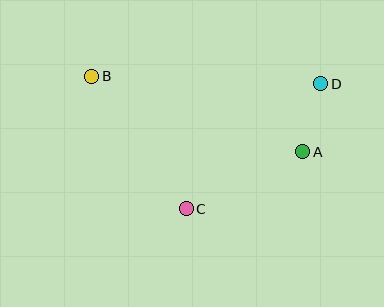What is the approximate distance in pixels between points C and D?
The distance between C and D is approximately 184 pixels.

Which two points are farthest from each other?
Points B and D are farthest from each other.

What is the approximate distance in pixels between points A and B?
The distance between A and B is approximately 224 pixels.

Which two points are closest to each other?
Points A and D are closest to each other.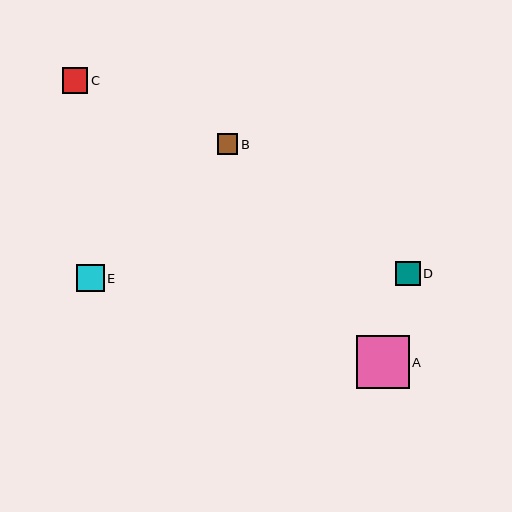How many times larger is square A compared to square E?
Square A is approximately 1.9 times the size of square E.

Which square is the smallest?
Square B is the smallest with a size of approximately 21 pixels.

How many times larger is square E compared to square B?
Square E is approximately 1.3 times the size of square B.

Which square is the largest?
Square A is the largest with a size of approximately 53 pixels.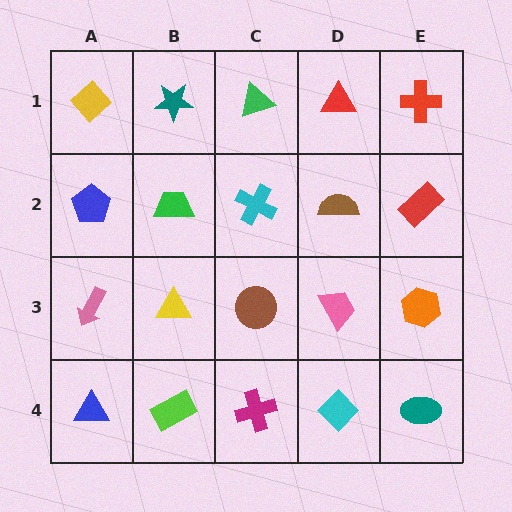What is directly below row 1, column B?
A green trapezoid.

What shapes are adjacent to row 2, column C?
A green triangle (row 1, column C), a brown circle (row 3, column C), a green trapezoid (row 2, column B), a brown semicircle (row 2, column D).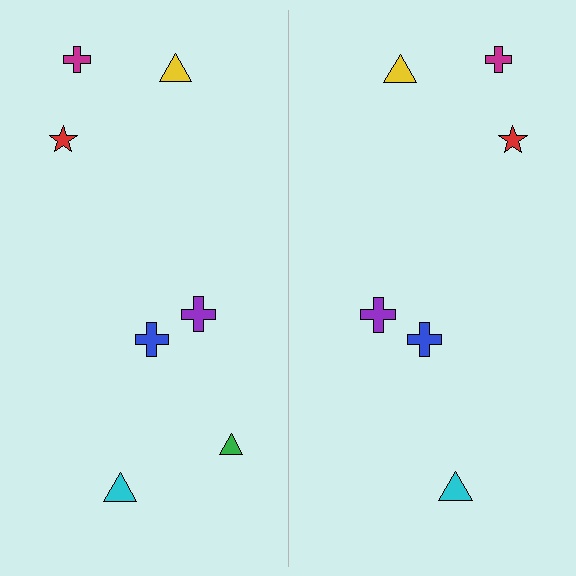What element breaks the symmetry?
A green triangle is missing from the right side.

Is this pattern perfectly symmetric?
No, the pattern is not perfectly symmetric. A green triangle is missing from the right side.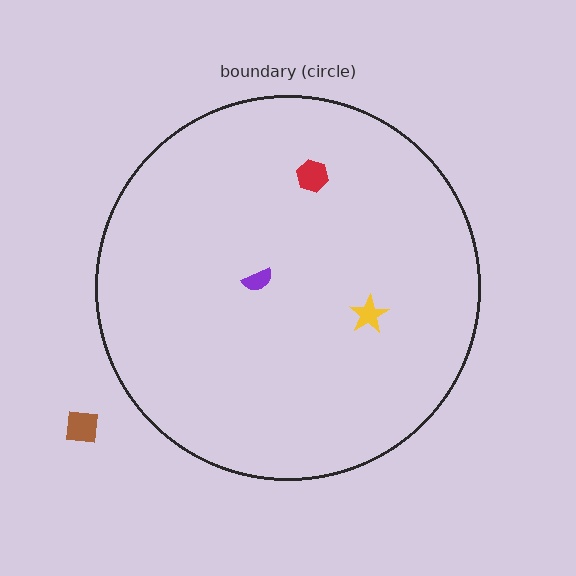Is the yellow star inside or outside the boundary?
Inside.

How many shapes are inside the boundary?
3 inside, 1 outside.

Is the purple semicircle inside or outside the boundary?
Inside.